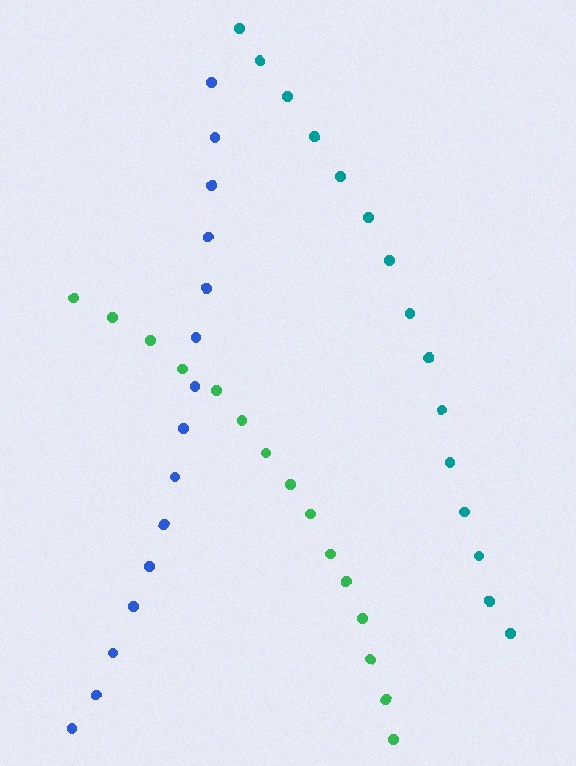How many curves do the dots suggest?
There are 3 distinct paths.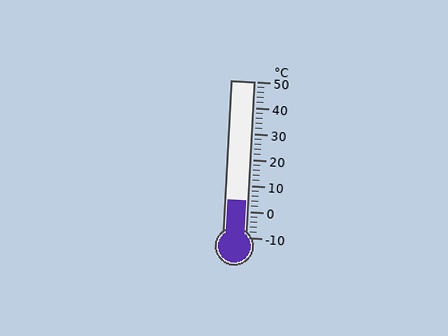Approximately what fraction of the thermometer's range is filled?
The thermometer is filled to approximately 25% of its range.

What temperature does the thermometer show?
The thermometer shows approximately 4°C.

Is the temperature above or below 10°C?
The temperature is below 10°C.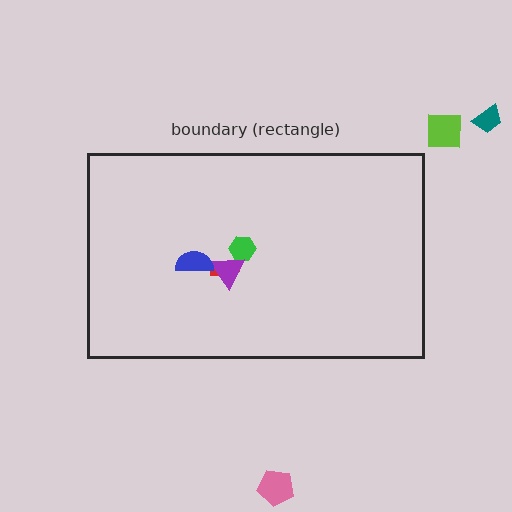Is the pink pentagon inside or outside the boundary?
Outside.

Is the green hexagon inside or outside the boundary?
Inside.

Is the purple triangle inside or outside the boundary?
Inside.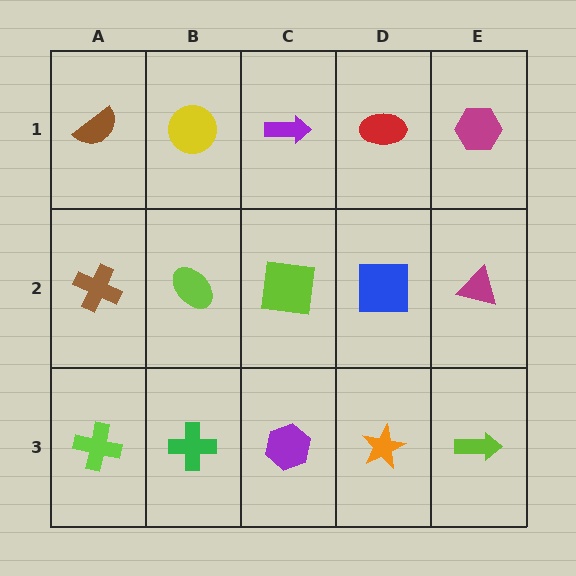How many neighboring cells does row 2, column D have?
4.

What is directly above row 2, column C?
A purple arrow.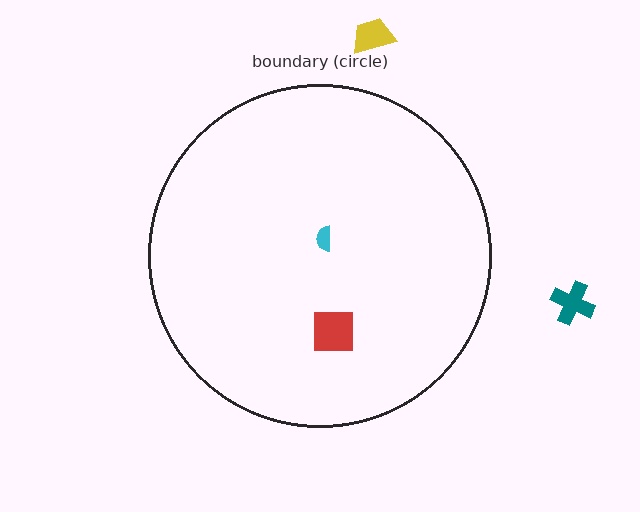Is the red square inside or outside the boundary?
Inside.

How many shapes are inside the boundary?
2 inside, 2 outside.